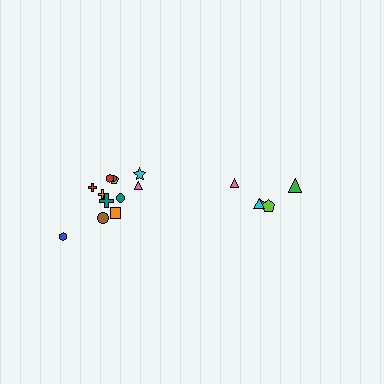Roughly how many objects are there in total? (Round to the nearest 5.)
Roughly 20 objects in total.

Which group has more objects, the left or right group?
The left group.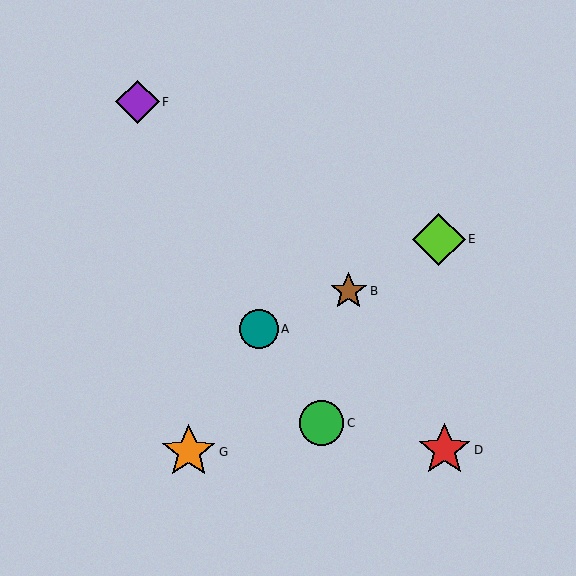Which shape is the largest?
The orange star (labeled G) is the largest.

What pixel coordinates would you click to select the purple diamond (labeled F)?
Click at (138, 102) to select the purple diamond F.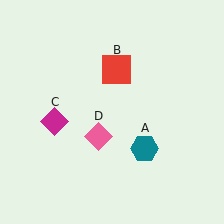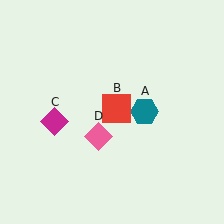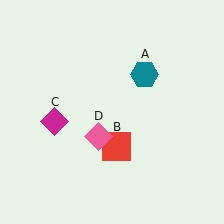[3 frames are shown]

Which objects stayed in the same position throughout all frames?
Magenta diamond (object C) and pink diamond (object D) remained stationary.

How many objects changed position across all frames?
2 objects changed position: teal hexagon (object A), red square (object B).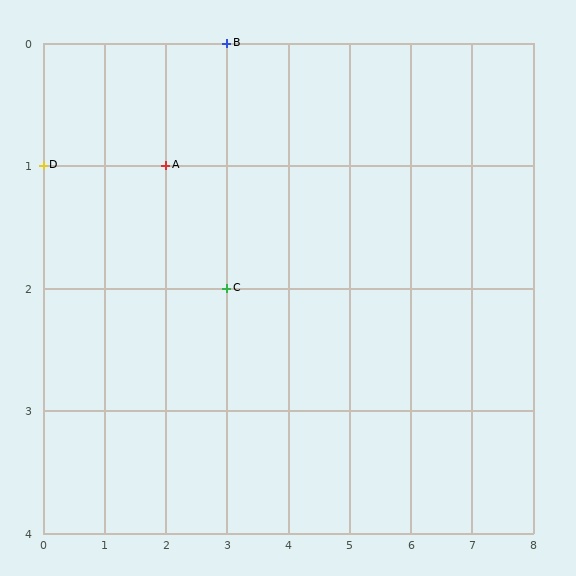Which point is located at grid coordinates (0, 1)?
Point D is at (0, 1).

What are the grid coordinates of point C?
Point C is at grid coordinates (3, 2).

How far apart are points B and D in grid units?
Points B and D are 3 columns and 1 row apart (about 3.2 grid units diagonally).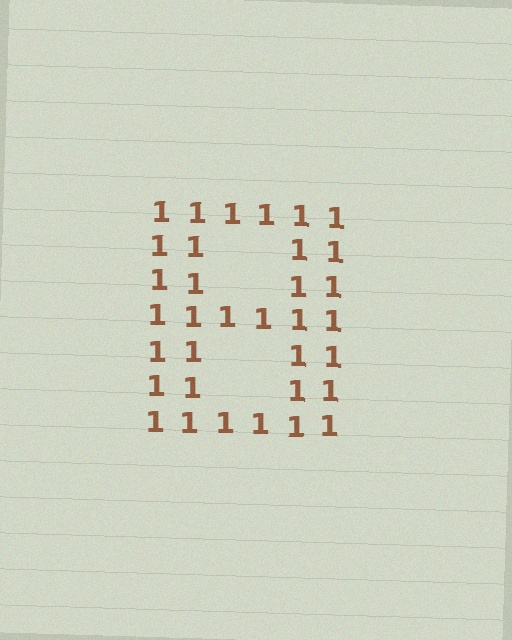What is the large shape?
The large shape is the letter B.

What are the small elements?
The small elements are digit 1's.